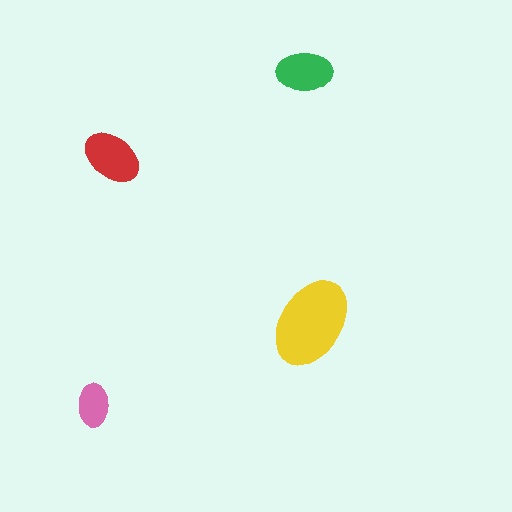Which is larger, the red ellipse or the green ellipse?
The red one.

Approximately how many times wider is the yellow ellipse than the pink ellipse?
About 2 times wider.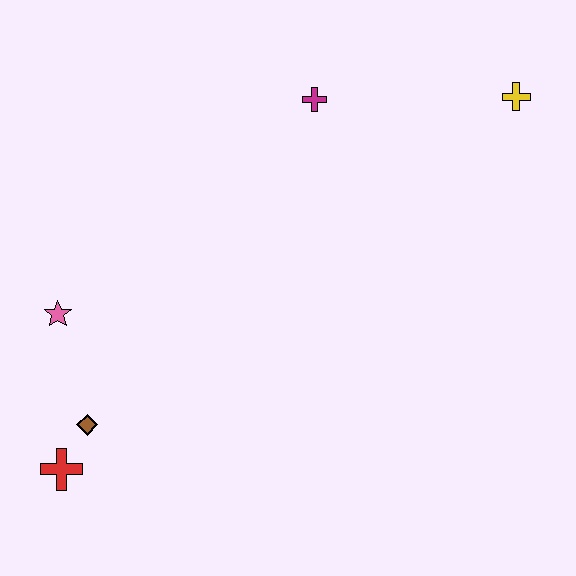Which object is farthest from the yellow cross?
The red cross is farthest from the yellow cross.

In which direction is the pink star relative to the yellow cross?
The pink star is to the left of the yellow cross.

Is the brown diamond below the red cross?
No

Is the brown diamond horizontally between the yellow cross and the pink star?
Yes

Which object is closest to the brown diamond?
The red cross is closest to the brown diamond.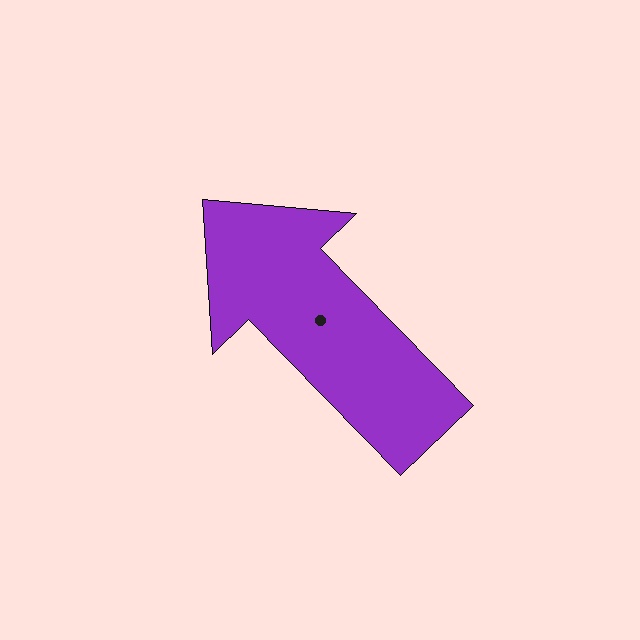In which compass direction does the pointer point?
Northwest.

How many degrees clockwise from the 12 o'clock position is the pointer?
Approximately 316 degrees.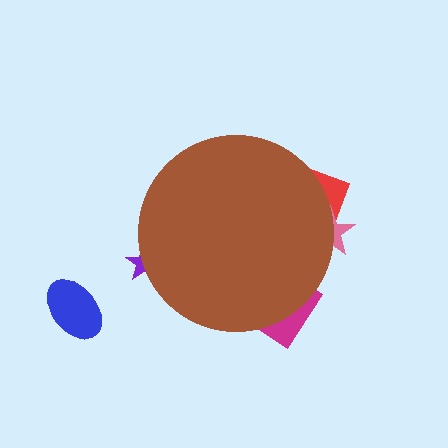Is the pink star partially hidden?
Yes, the pink star is partially hidden behind the brown circle.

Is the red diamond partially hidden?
Yes, the red diamond is partially hidden behind the brown circle.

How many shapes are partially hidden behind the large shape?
4 shapes are partially hidden.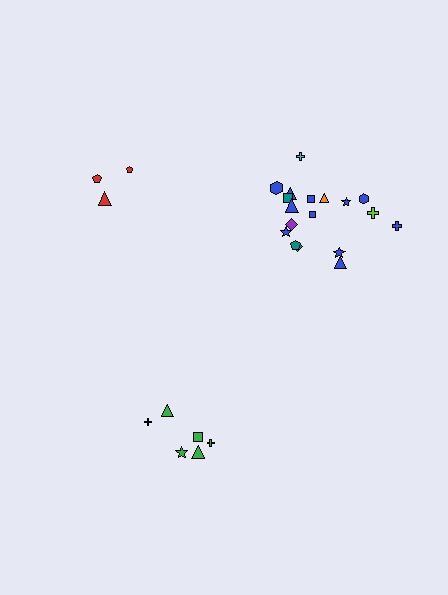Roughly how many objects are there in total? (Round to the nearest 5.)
Roughly 25 objects in total.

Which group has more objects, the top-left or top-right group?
The top-right group.